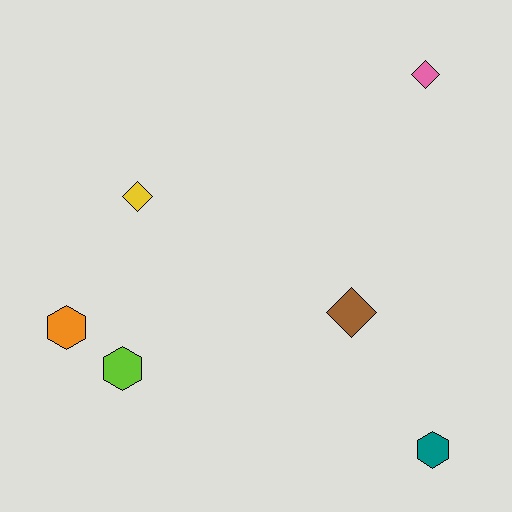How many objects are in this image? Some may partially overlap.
There are 6 objects.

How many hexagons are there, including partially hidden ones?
There are 3 hexagons.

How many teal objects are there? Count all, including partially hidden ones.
There is 1 teal object.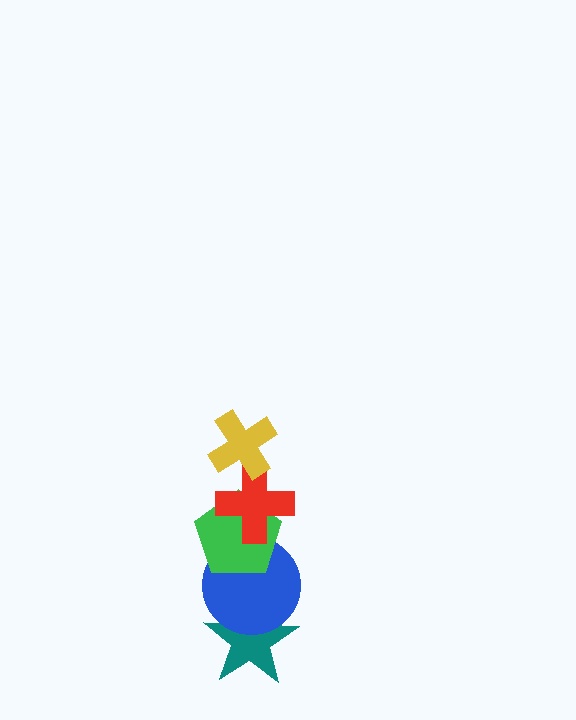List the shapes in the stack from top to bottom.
From top to bottom: the yellow cross, the red cross, the green pentagon, the blue circle, the teal star.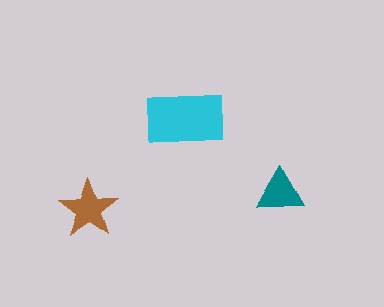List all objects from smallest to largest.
The teal triangle, the brown star, the cyan rectangle.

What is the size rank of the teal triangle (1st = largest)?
3rd.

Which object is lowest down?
The brown star is bottommost.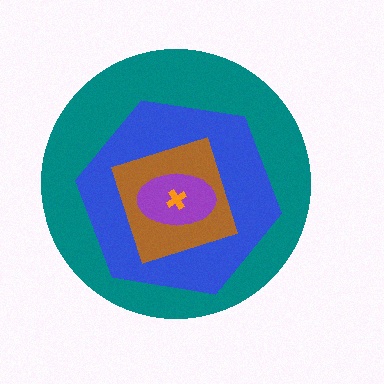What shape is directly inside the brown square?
The purple ellipse.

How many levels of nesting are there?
5.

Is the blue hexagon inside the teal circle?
Yes.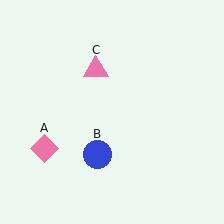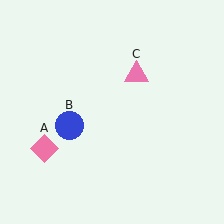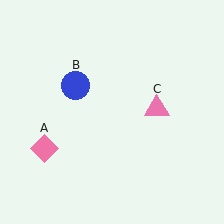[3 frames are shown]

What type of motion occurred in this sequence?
The blue circle (object B), pink triangle (object C) rotated clockwise around the center of the scene.